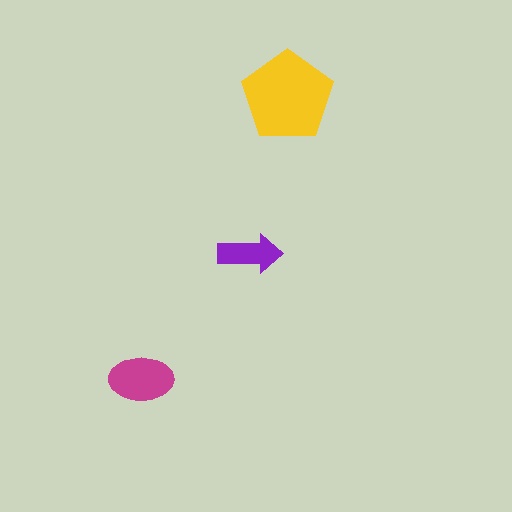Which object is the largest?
The yellow pentagon.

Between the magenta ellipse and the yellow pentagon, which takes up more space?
The yellow pentagon.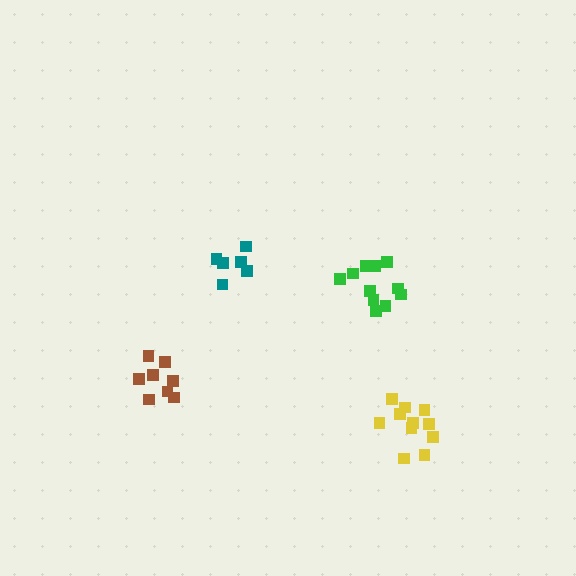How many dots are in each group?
Group 1: 11 dots, Group 2: 6 dots, Group 3: 8 dots, Group 4: 11 dots (36 total).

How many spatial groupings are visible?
There are 4 spatial groupings.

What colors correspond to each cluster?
The clusters are colored: green, teal, brown, yellow.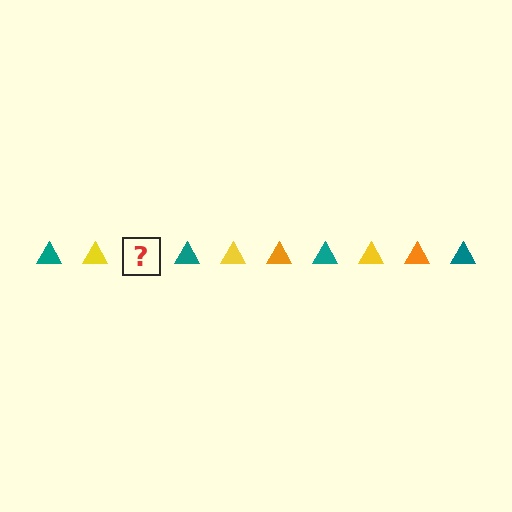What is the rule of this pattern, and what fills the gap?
The rule is that the pattern cycles through teal, yellow, orange triangles. The gap should be filled with an orange triangle.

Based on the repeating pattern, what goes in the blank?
The blank should be an orange triangle.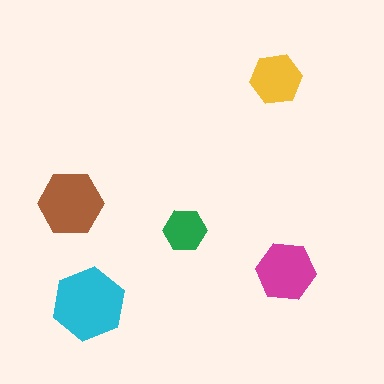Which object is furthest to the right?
The magenta hexagon is rightmost.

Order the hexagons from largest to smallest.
the cyan one, the brown one, the magenta one, the yellow one, the green one.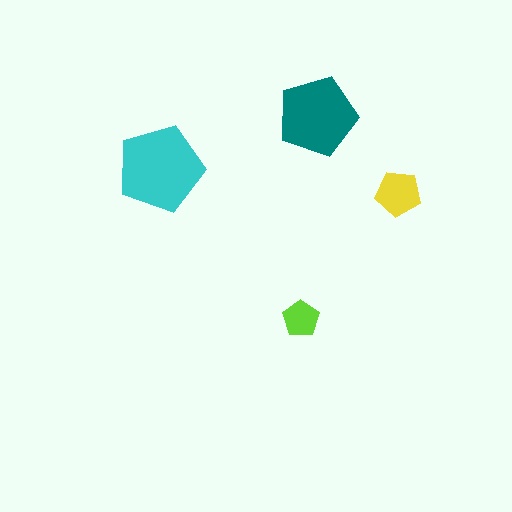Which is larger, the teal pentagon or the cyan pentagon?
The cyan one.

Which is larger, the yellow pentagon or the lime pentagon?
The yellow one.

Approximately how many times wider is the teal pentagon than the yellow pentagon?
About 1.5 times wider.